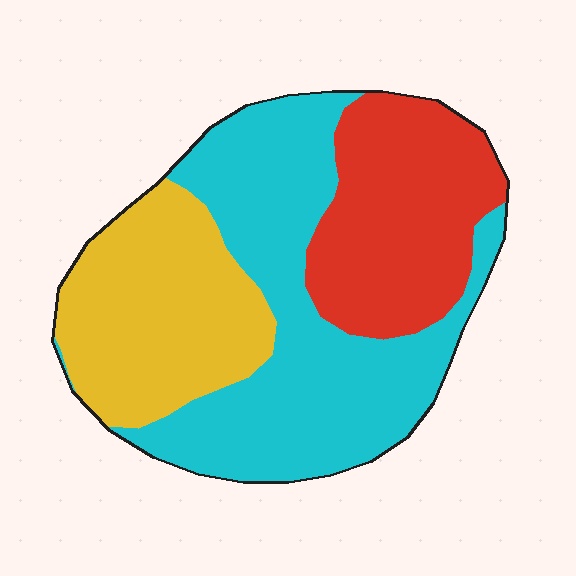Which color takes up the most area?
Cyan, at roughly 45%.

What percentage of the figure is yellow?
Yellow takes up about one quarter (1/4) of the figure.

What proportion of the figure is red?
Red takes up about one quarter (1/4) of the figure.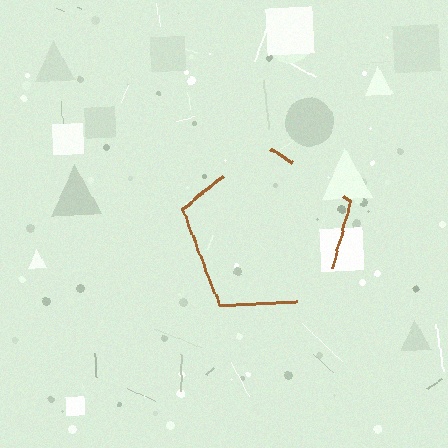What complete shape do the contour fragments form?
The contour fragments form a pentagon.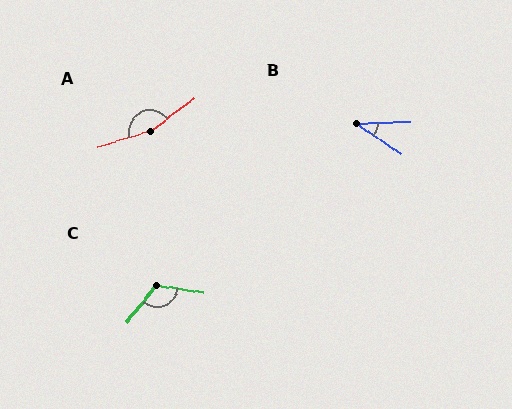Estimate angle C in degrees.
Approximately 121 degrees.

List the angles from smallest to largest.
B (36°), C (121°), A (160°).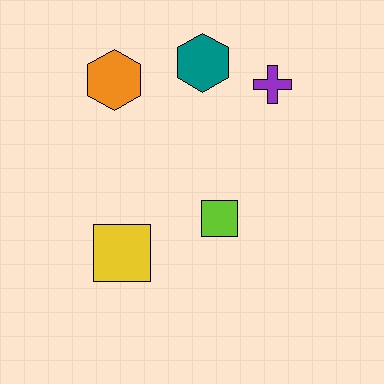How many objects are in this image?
There are 5 objects.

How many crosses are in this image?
There is 1 cross.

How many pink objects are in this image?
There are no pink objects.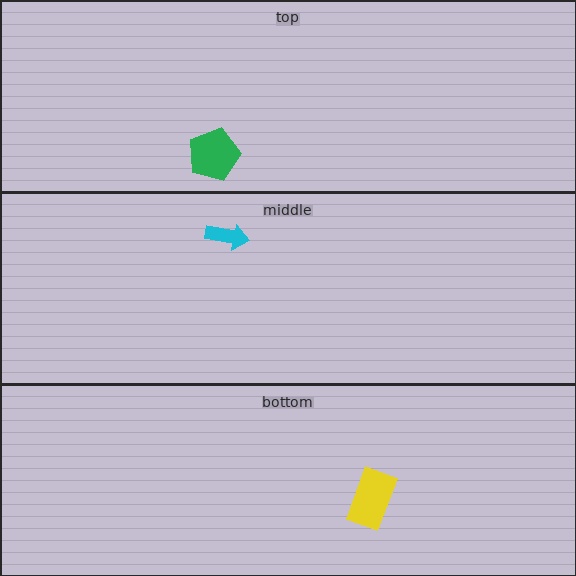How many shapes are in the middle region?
1.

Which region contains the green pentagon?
The top region.